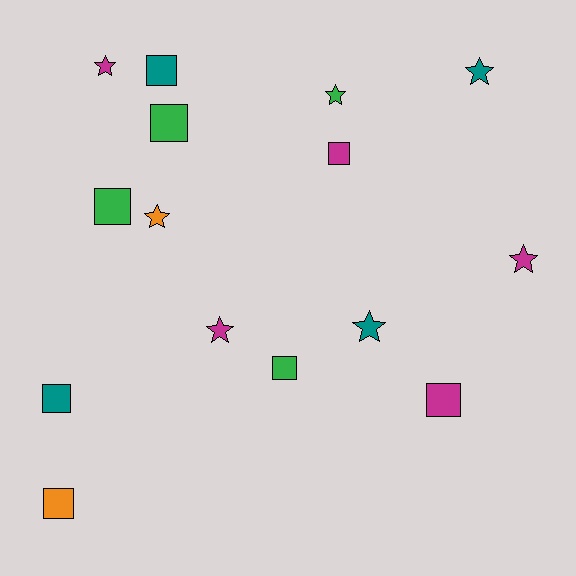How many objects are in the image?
There are 15 objects.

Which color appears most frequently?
Magenta, with 5 objects.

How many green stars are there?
There is 1 green star.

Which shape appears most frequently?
Square, with 8 objects.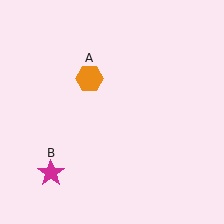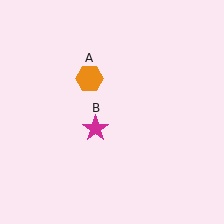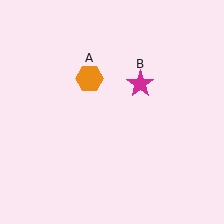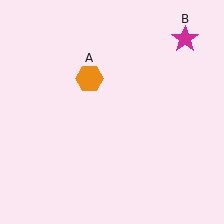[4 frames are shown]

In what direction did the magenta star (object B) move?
The magenta star (object B) moved up and to the right.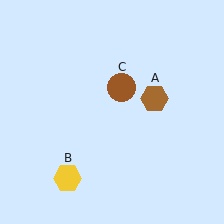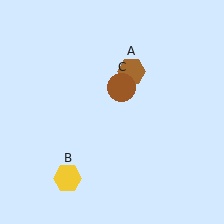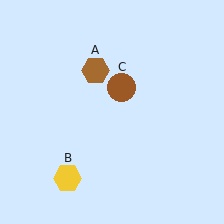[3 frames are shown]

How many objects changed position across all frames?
1 object changed position: brown hexagon (object A).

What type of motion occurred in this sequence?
The brown hexagon (object A) rotated counterclockwise around the center of the scene.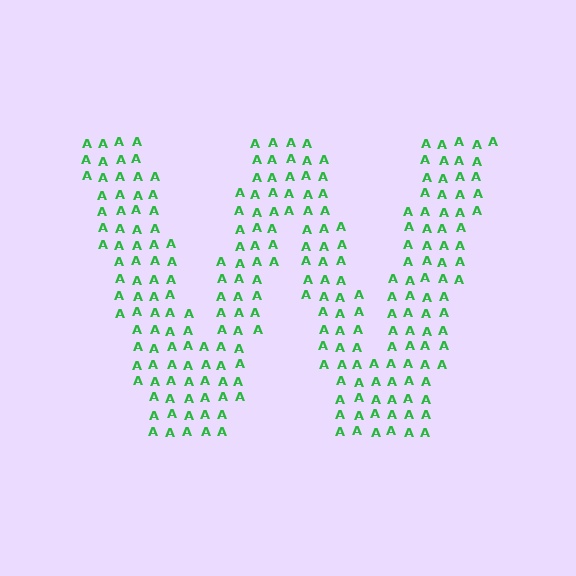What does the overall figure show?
The overall figure shows the letter W.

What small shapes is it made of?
It is made of small letter A's.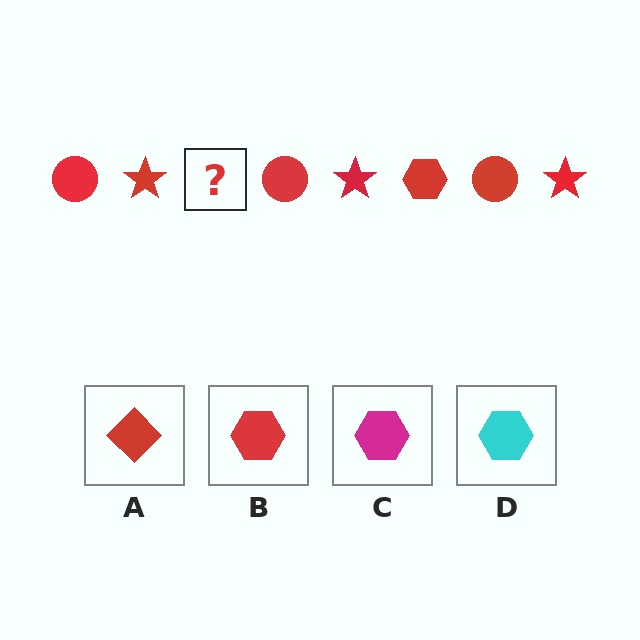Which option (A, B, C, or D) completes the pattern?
B.